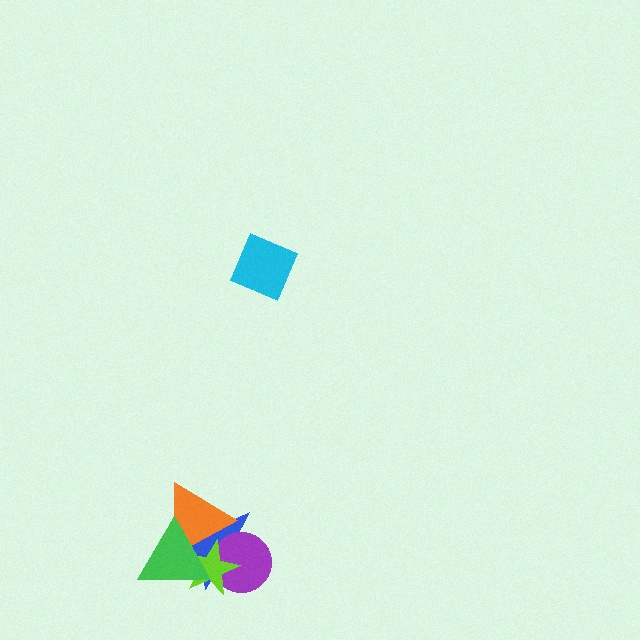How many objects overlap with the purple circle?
3 objects overlap with the purple circle.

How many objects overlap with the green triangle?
3 objects overlap with the green triangle.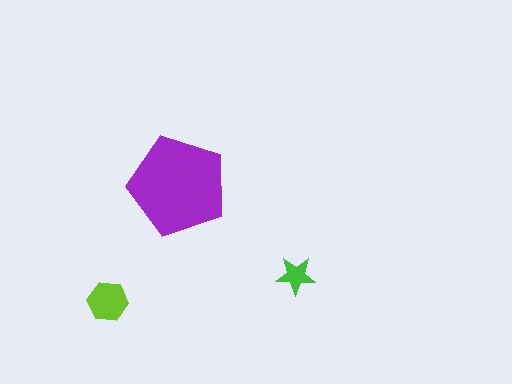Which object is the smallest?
The green star.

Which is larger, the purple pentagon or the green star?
The purple pentagon.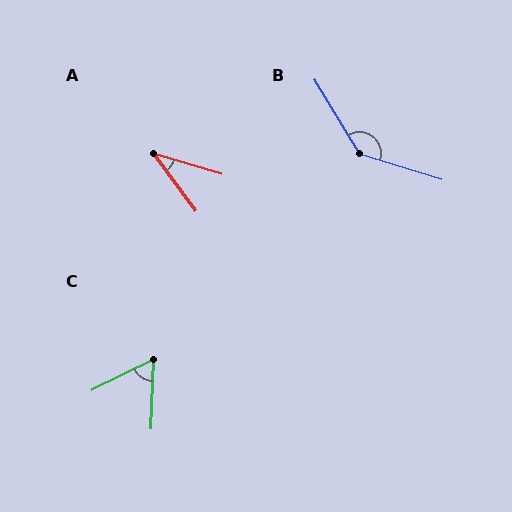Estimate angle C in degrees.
Approximately 61 degrees.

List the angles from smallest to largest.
A (37°), C (61°), B (138°).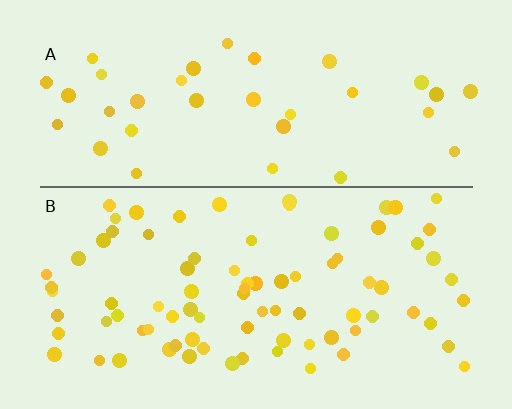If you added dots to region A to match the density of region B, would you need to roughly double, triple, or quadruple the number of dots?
Approximately double.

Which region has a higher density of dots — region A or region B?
B (the bottom).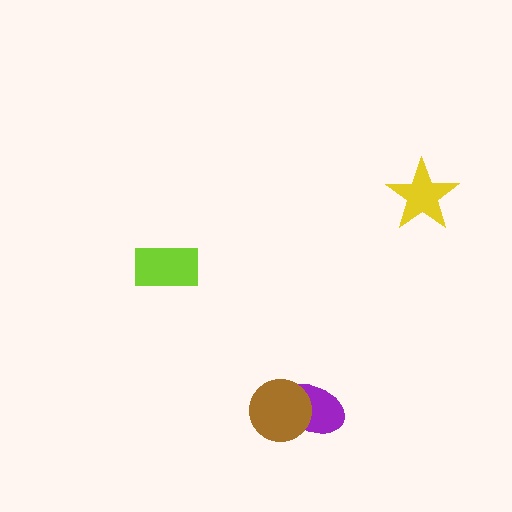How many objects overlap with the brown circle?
1 object overlaps with the brown circle.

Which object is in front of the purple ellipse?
The brown circle is in front of the purple ellipse.